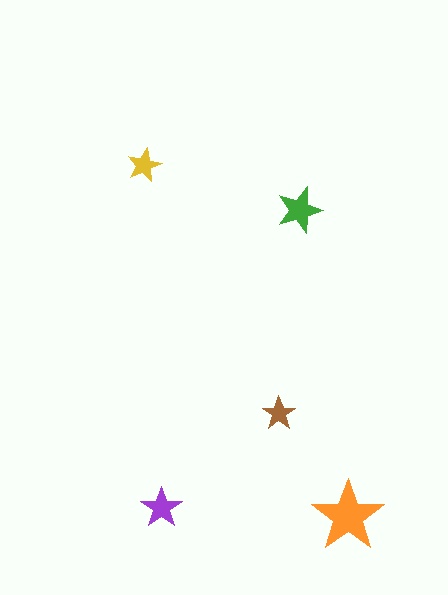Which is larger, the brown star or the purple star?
The purple one.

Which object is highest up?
The yellow star is topmost.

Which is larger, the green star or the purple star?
The green one.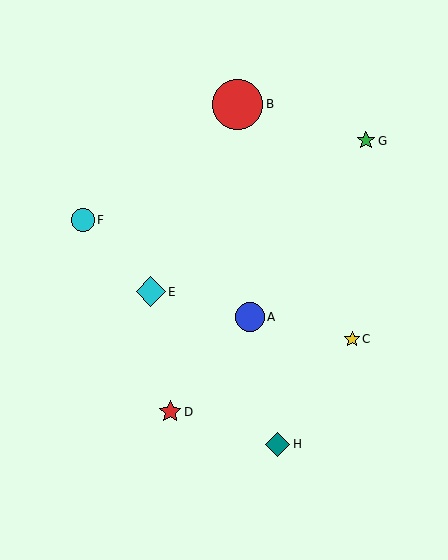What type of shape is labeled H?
Shape H is a teal diamond.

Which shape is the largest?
The red circle (labeled B) is the largest.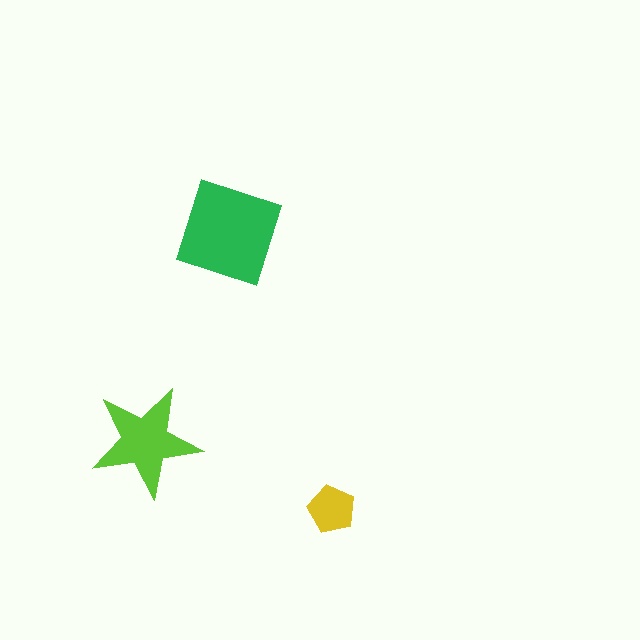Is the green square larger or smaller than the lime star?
Larger.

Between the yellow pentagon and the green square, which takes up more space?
The green square.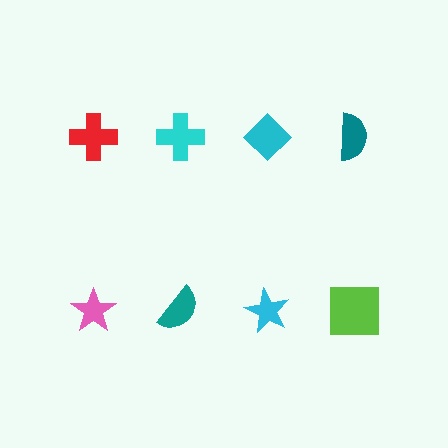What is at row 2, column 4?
A lime square.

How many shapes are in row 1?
4 shapes.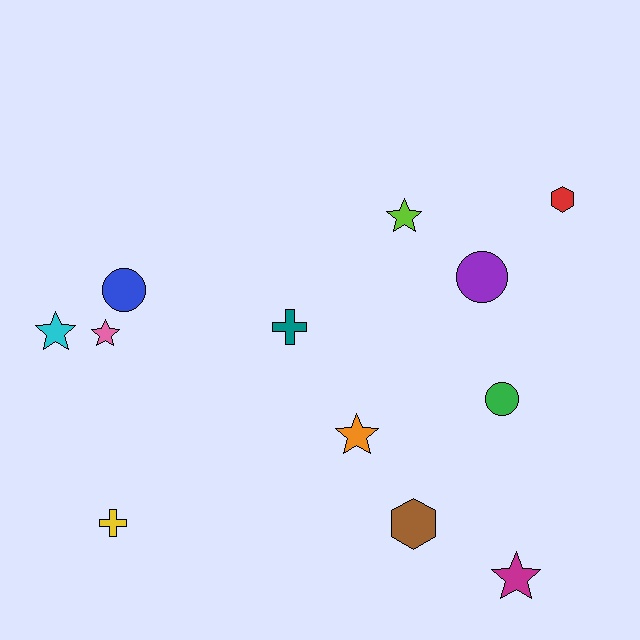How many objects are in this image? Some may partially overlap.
There are 12 objects.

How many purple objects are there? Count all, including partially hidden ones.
There is 1 purple object.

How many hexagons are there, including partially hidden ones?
There are 2 hexagons.